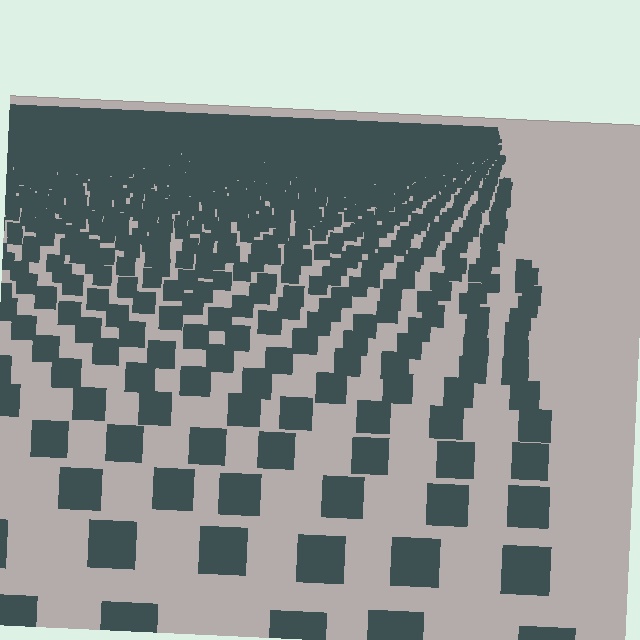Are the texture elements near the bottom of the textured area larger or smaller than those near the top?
Larger. Near the bottom, elements are closer to the viewer and appear at a bigger on-screen size.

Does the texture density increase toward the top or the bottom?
Density increases toward the top.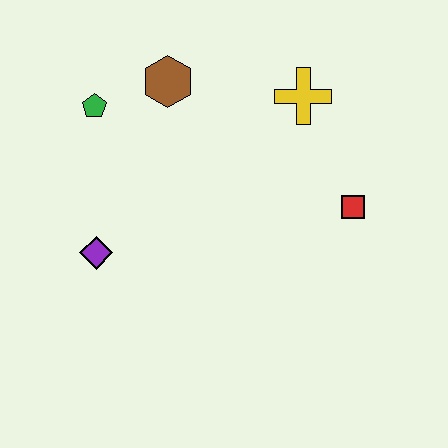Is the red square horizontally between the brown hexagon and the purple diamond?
No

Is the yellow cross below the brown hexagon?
Yes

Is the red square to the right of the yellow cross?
Yes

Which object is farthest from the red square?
The green pentagon is farthest from the red square.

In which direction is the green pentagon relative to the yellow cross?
The green pentagon is to the left of the yellow cross.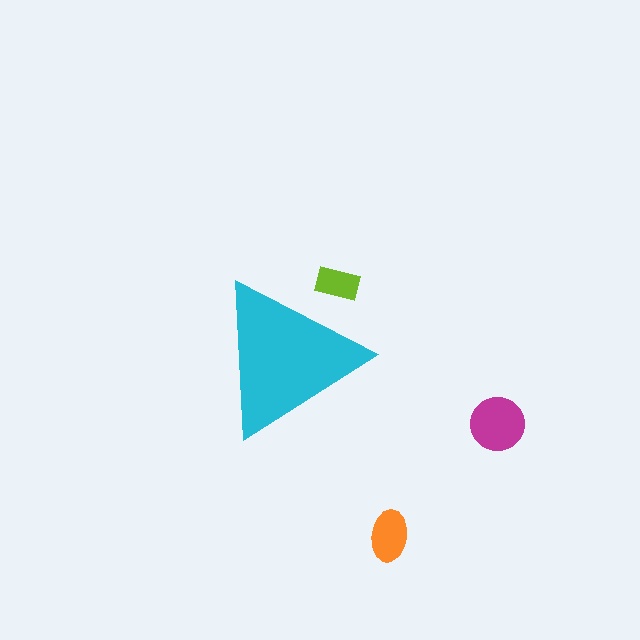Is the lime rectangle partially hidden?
Yes, the lime rectangle is partially hidden behind the cyan triangle.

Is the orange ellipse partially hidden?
No, the orange ellipse is fully visible.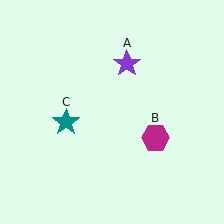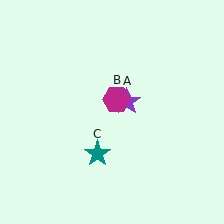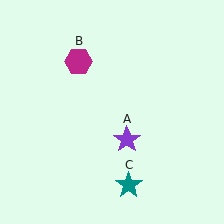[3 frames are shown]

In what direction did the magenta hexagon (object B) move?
The magenta hexagon (object B) moved up and to the left.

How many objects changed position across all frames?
3 objects changed position: purple star (object A), magenta hexagon (object B), teal star (object C).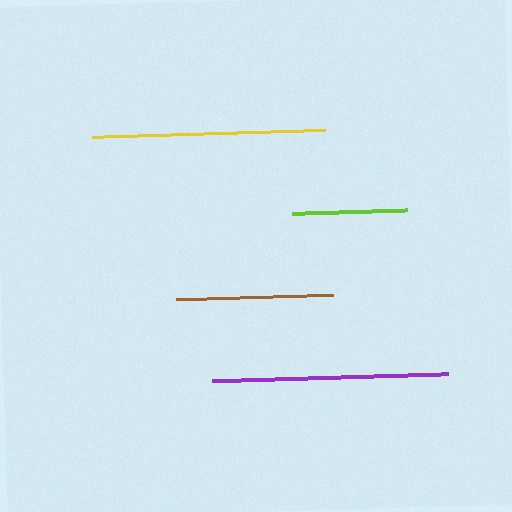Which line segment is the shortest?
The lime line is the shortest at approximately 116 pixels.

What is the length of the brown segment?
The brown segment is approximately 157 pixels long.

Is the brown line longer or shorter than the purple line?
The purple line is longer than the brown line.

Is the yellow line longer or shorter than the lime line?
The yellow line is longer than the lime line.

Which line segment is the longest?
The purple line is the longest at approximately 235 pixels.